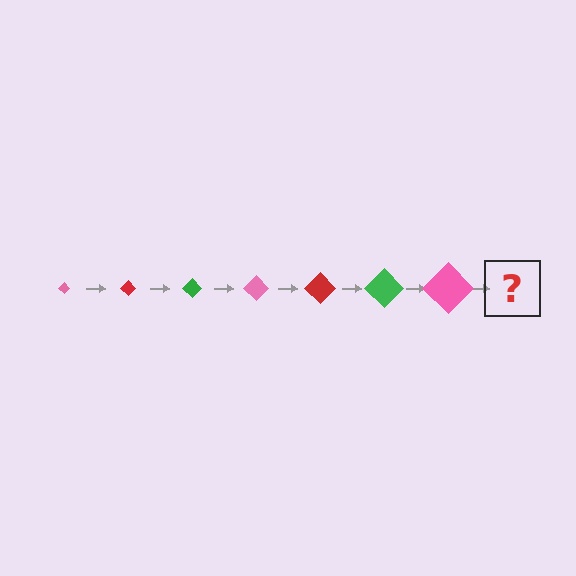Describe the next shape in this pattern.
It should be a red diamond, larger than the previous one.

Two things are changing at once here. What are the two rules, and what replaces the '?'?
The two rules are that the diamond grows larger each step and the color cycles through pink, red, and green. The '?' should be a red diamond, larger than the previous one.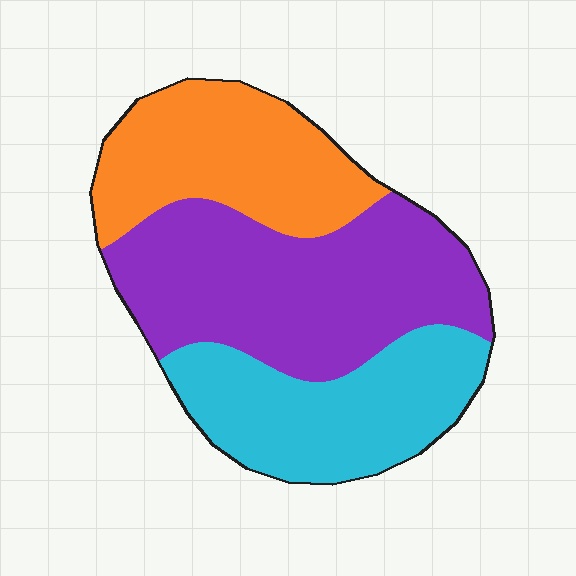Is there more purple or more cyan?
Purple.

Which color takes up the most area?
Purple, at roughly 45%.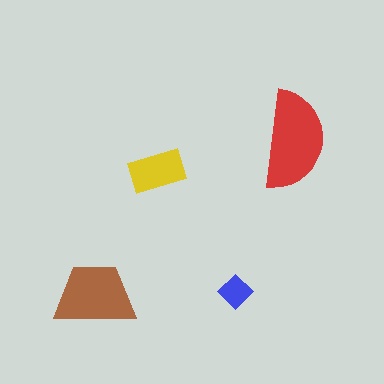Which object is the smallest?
The blue diamond.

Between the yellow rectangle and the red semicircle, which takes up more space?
The red semicircle.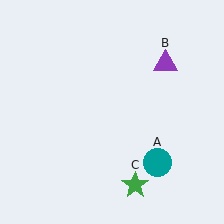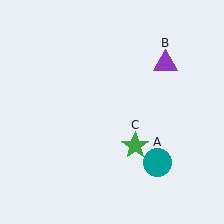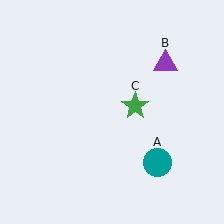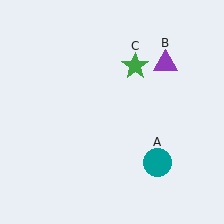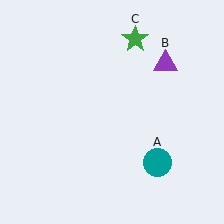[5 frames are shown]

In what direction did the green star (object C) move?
The green star (object C) moved up.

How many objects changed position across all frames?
1 object changed position: green star (object C).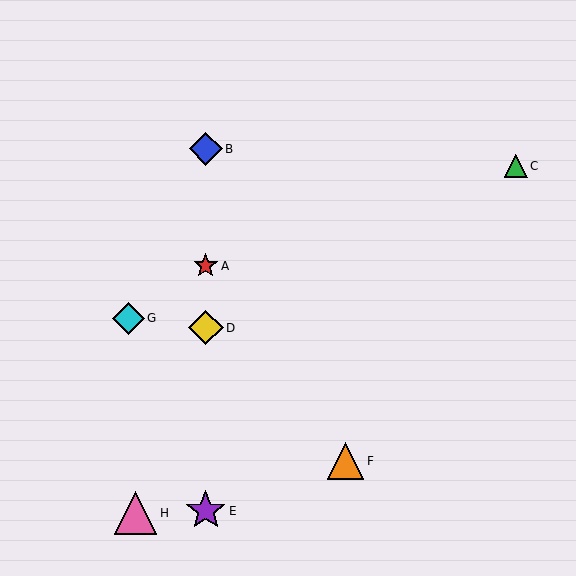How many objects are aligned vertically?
4 objects (A, B, D, E) are aligned vertically.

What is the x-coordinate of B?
Object B is at x≈206.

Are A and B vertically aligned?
Yes, both are at x≈206.